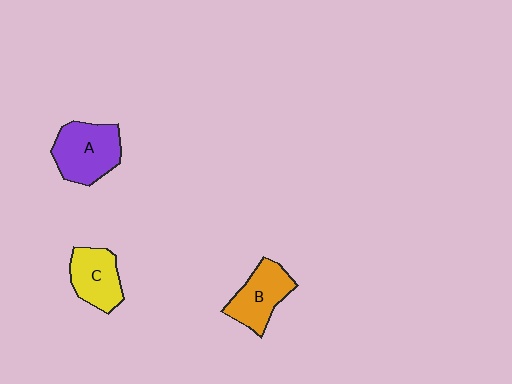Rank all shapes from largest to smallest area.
From largest to smallest: A (purple), B (orange), C (yellow).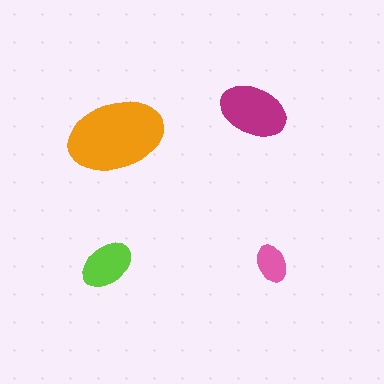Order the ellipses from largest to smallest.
the orange one, the magenta one, the lime one, the pink one.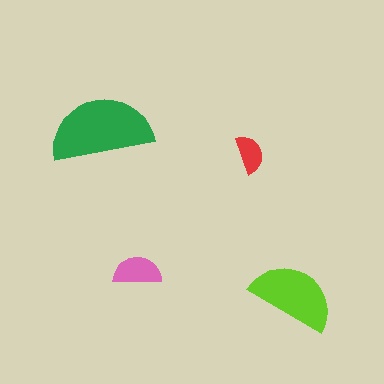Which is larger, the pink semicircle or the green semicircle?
The green one.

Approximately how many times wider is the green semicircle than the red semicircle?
About 2.5 times wider.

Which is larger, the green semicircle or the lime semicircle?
The green one.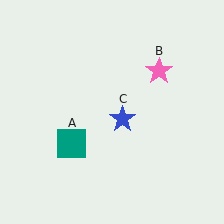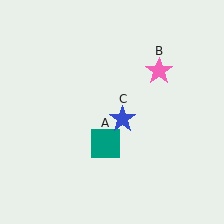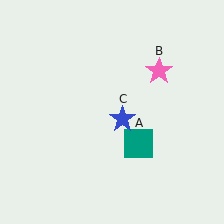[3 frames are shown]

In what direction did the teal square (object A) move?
The teal square (object A) moved right.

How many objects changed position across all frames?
1 object changed position: teal square (object A).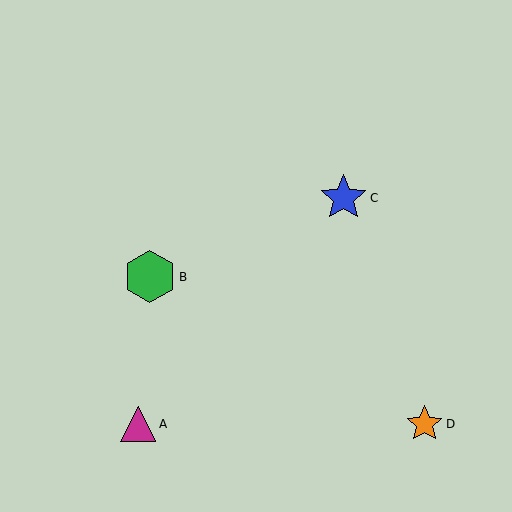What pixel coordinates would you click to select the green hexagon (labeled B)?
Click at (150, 277) to select the green hexagon B.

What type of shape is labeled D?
Shape D is an orange star.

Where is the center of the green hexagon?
The center of the green hexagon is at (150, 277).